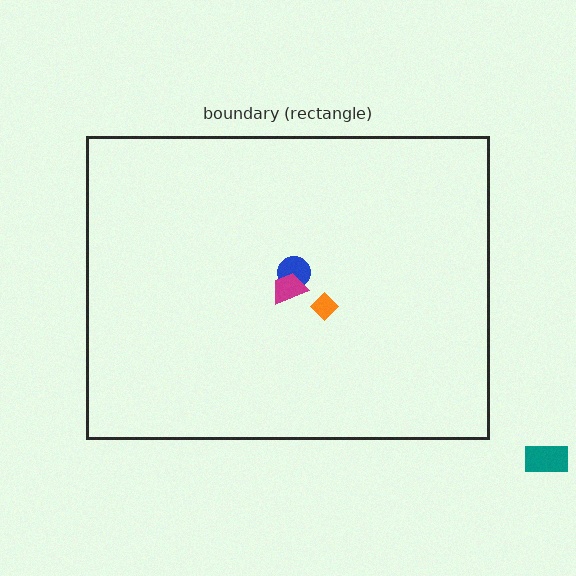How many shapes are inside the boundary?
3 inside, 1 outside.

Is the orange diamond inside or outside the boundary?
Inside.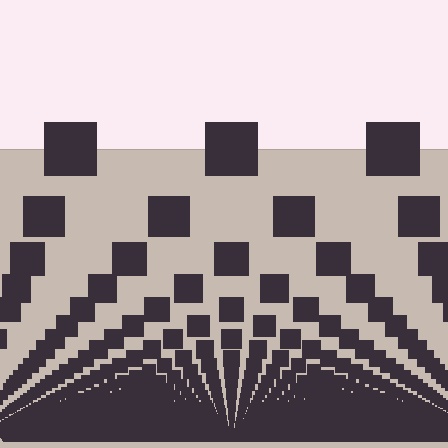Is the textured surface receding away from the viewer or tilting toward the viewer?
The surface appears to tilt toward the viewer. Texture elements get larger and sparser toward the top.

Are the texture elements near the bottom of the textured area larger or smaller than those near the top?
Smaller. The gradient is inverted — elements near the bottom are smaller and denser.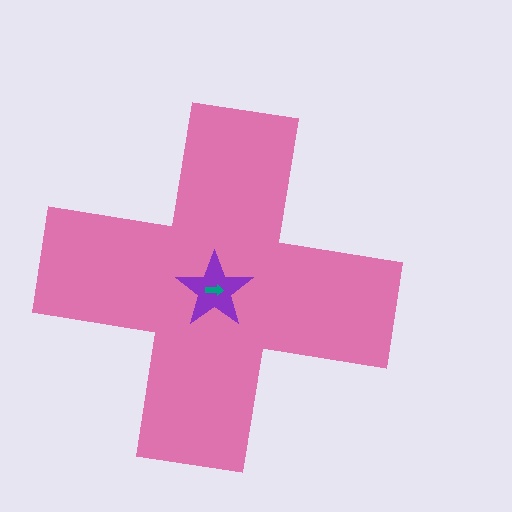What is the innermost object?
The teal arrow.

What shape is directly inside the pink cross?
The purple star.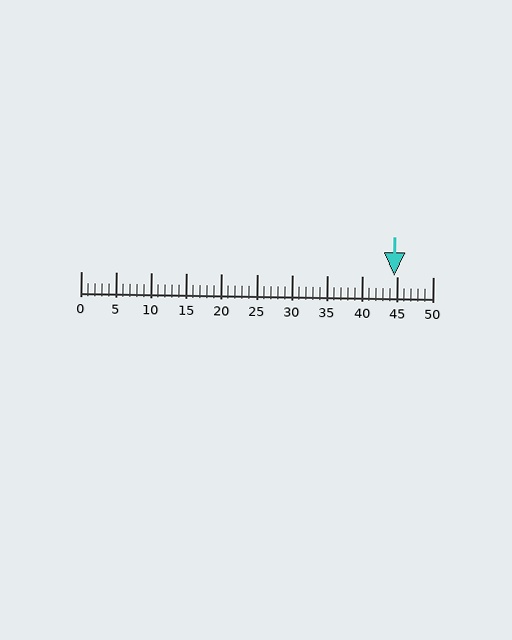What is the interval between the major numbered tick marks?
The major tick marks are spaced 5 units apart.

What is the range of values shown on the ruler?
The ruler shows values from 0 to 50.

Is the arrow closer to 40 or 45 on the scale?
The arrow is closer to 45.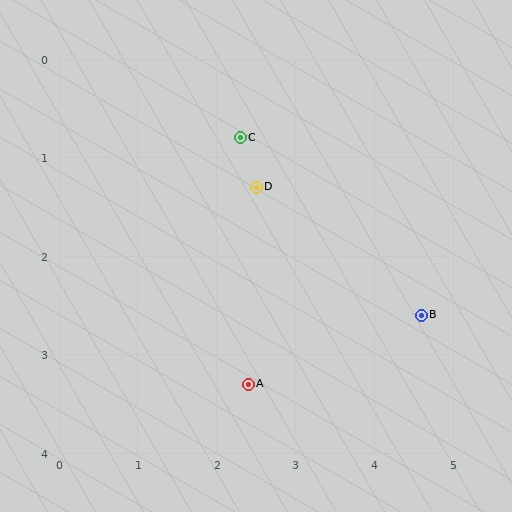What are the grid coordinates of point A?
Point A is at approximately (2.4, 3.3).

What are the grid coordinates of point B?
Point B is at approximately (4.6, 2.6).